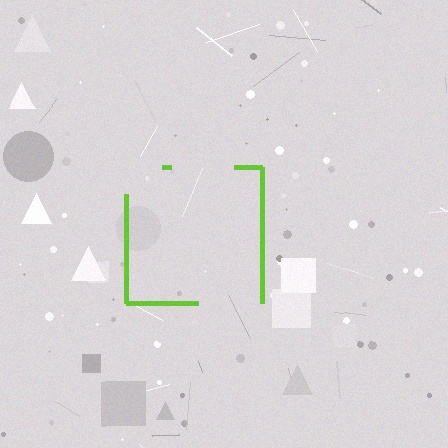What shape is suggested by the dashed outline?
The dashed outline suggests a square.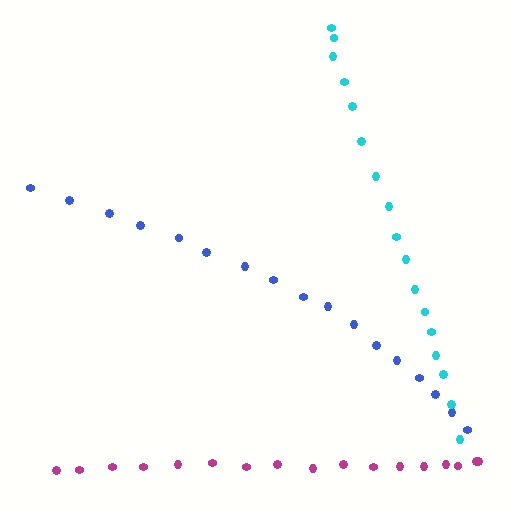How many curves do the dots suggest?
There are 3 distinct paths.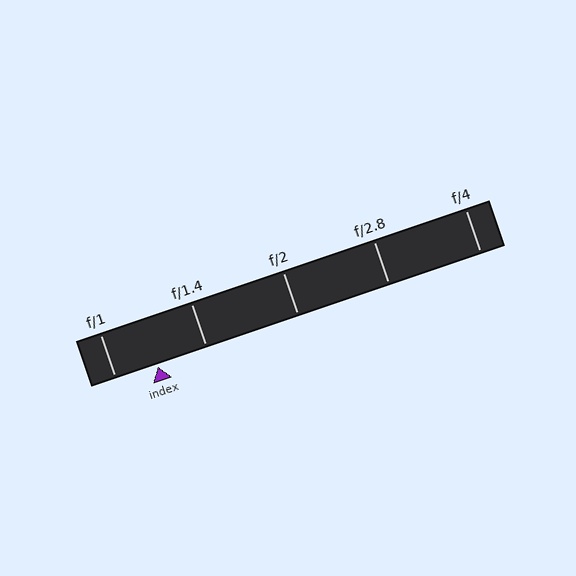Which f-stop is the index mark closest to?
The index mark is closest to f/1.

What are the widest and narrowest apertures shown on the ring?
The widest aperture shown is f/1 and the narrowest is f/4.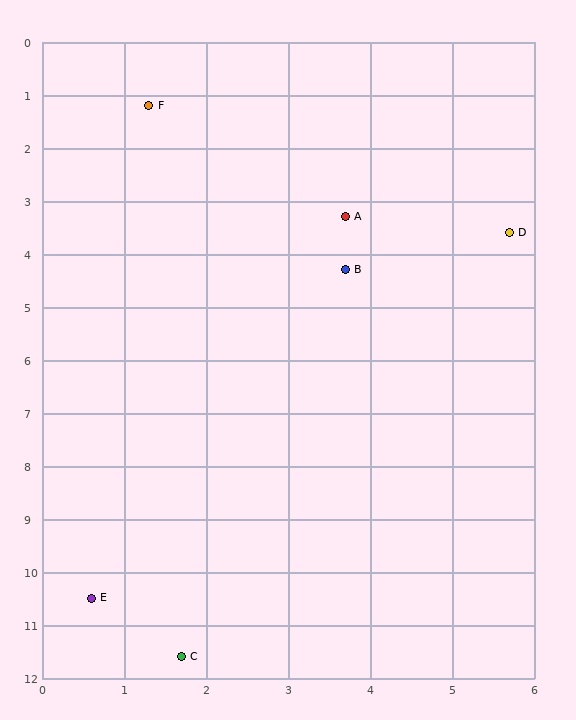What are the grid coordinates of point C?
Point C is at approximately (1.7, 11.6).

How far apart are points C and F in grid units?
Points C and F are about 10.4 grid units apart.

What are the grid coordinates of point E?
Point E is at approximately (0.6, 10.5).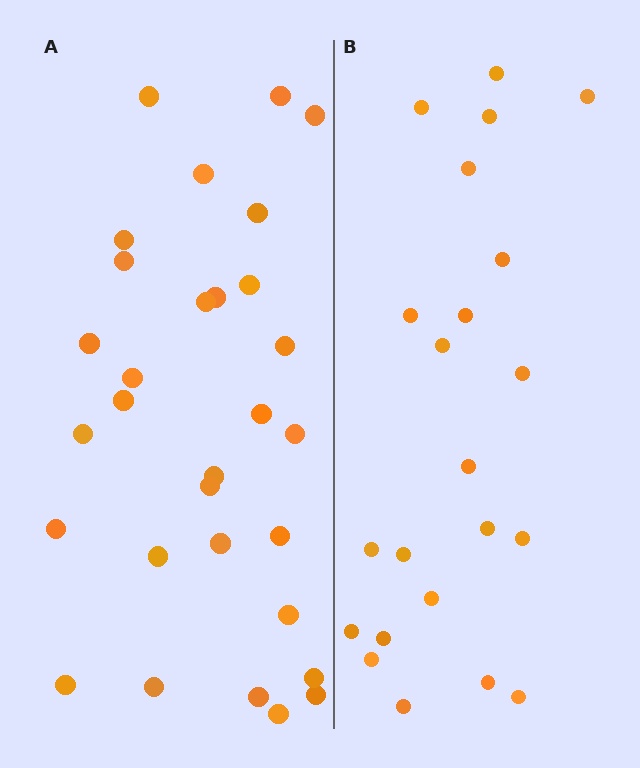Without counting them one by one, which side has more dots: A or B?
Region A (the left region) has more dots.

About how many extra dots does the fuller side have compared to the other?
Region A has roughly 8 or so more dots than region B.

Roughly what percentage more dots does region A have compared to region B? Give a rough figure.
About 35% more.